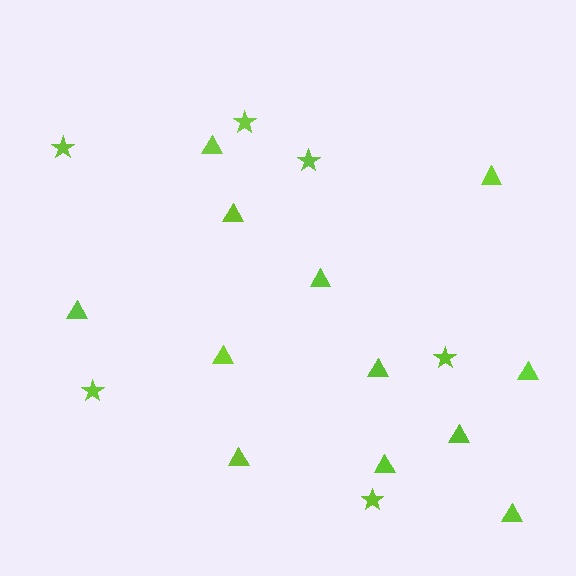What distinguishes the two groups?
There are 2 groups: one group of stars (6) and one group of triangles (12).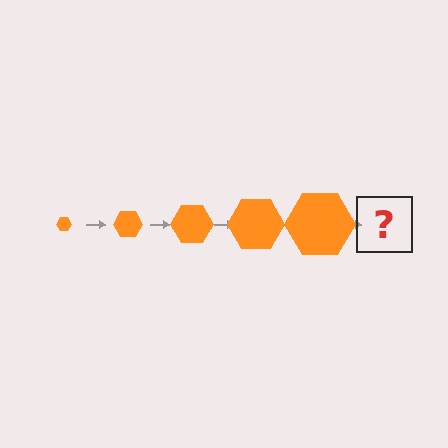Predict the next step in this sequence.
The next step is an orange hexagon, larger than the previous one.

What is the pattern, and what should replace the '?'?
The pattern is that the hexagon gets progressively larger each step. The '?' should be an orange hexagon, larger than the previous one.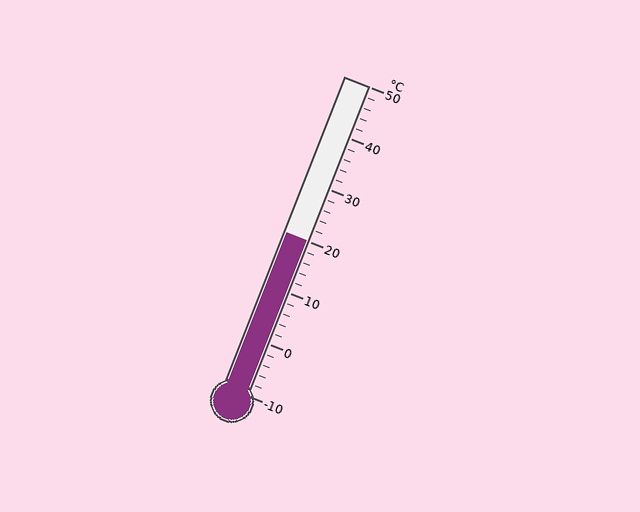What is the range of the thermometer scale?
The thermometer scale ranges from -10°C to 50°C.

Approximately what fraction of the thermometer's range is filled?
The thermometer is filled to approximately 50% of its range.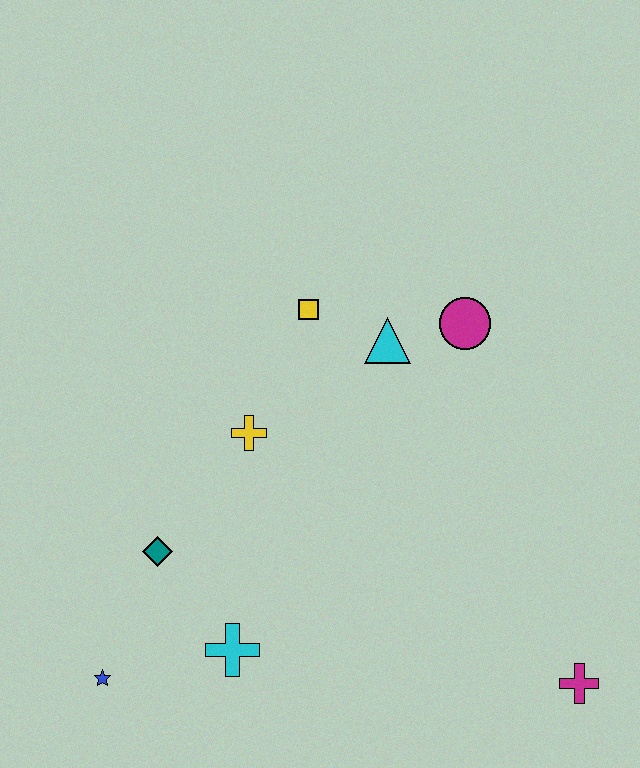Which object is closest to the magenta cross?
The cyan cross is closest to the magenta cross.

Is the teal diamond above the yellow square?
No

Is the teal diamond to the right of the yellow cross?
No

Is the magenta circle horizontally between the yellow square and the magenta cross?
Yes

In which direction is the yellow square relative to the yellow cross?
The yellow square is above the yellow cross.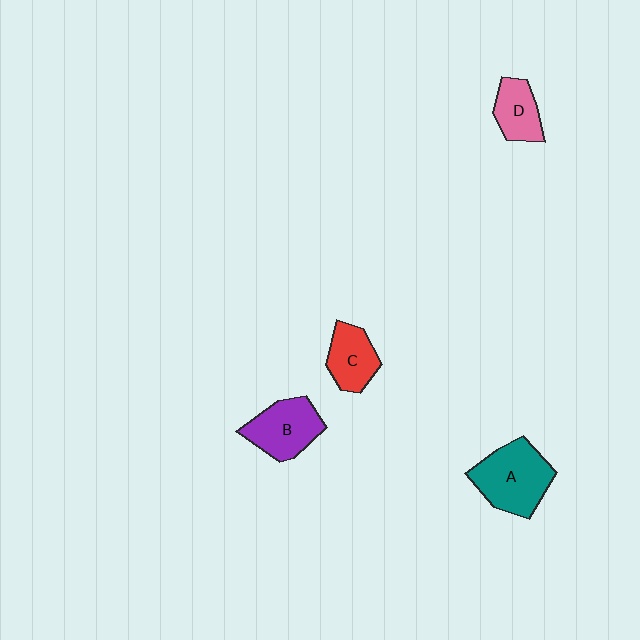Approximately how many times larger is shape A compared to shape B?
Approximately 1.2 times.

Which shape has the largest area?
Shape A (teal).